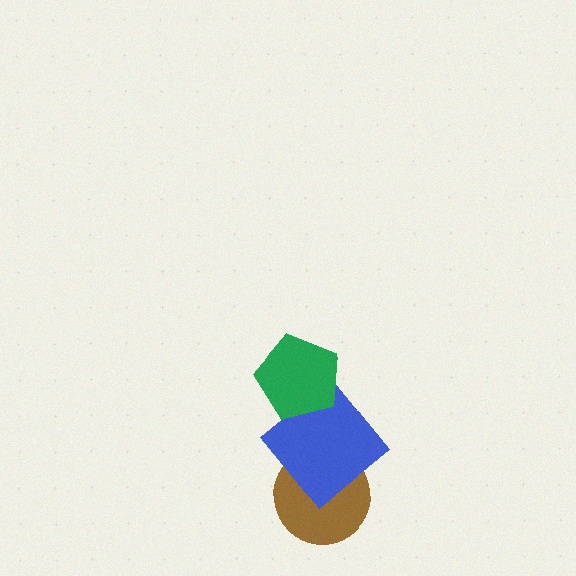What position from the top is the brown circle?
The brown circle is 3rd from the top.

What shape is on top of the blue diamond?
The green pentagon is on top of the blue diamond.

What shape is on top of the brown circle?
The blue diamond is on top of the brown circle.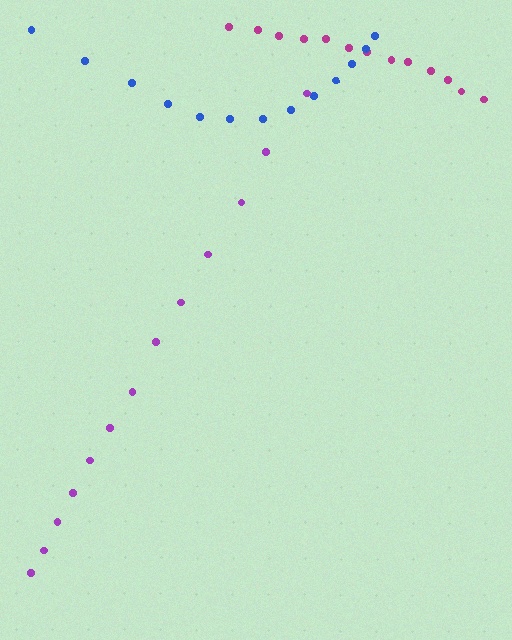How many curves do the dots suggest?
There are 3 distinct paths.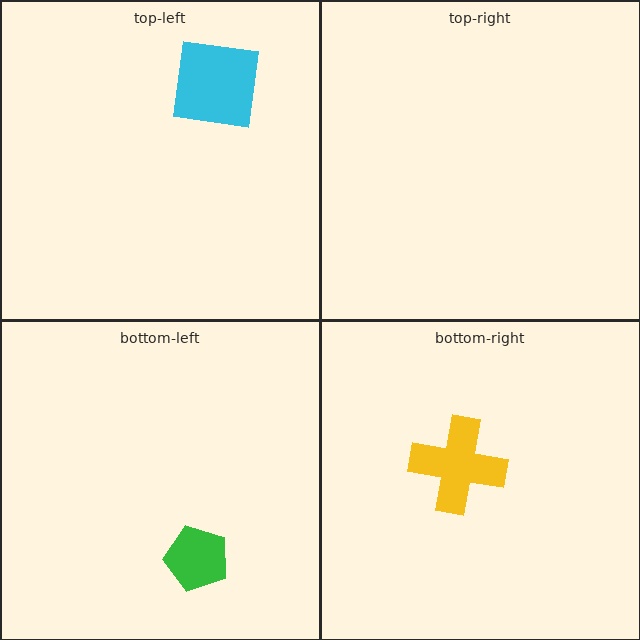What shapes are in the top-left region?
The cyan square.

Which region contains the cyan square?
The top-left region.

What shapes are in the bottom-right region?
The yellow cross.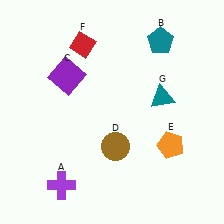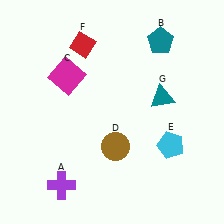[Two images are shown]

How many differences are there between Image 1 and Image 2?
There are 2 differences between the two images.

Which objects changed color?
C changed from purple to magenta. E changed from orange to cyan.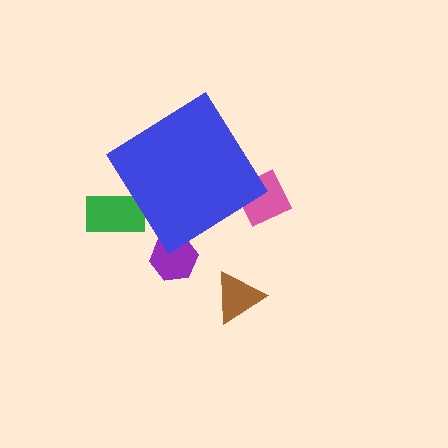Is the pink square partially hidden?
Yes, the pink square is partially hidden behind the blue diamond.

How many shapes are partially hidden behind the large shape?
3 shapes are partially hidden.